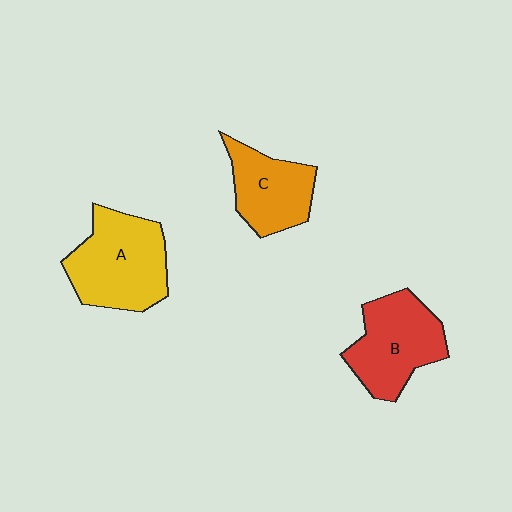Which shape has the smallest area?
Shape C (orange).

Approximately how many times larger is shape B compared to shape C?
Approximately 1.2 times.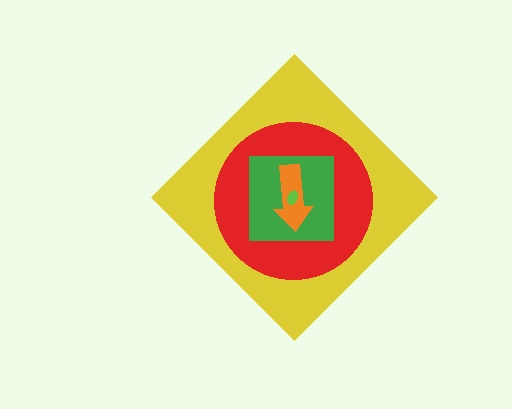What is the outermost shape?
The yellow diamond.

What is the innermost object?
The lime ellipse.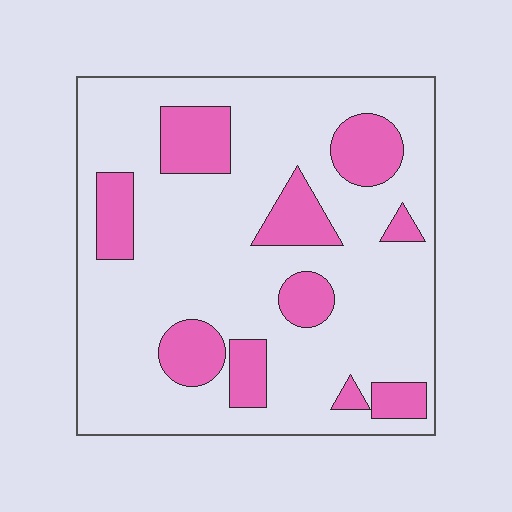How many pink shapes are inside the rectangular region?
10.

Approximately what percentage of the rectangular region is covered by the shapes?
Approximately 20%.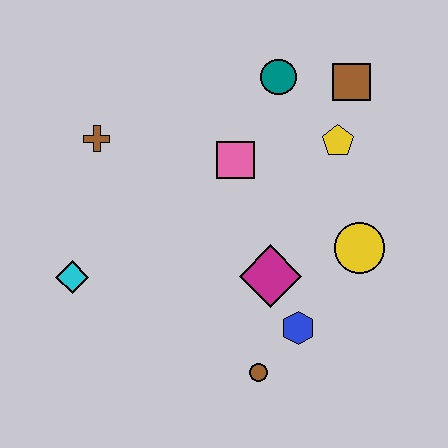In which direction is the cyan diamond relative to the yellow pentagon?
The cyan diamond is to the left of the yellow pentagon.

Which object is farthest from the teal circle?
The brown circle is farthest from the teal circle.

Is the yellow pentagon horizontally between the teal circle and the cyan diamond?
No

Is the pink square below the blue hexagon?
No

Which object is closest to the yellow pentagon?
The brown square is closest to the yellow pentagon.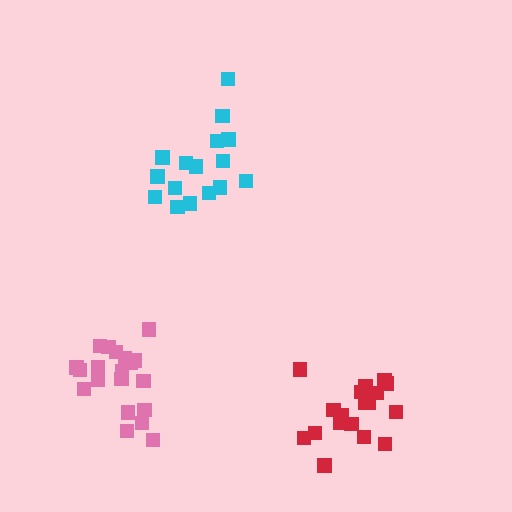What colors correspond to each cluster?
The clusters are colored: pink, red, cyan.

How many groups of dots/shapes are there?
There are 3 groups.